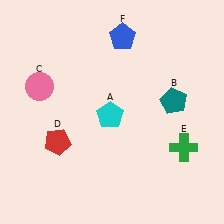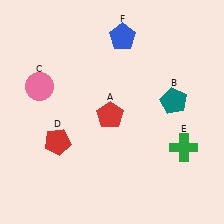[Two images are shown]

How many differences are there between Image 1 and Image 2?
There is 1 difference between the two images.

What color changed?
The pentagon (A) changed from cyan in Image 1 to red in Image 2.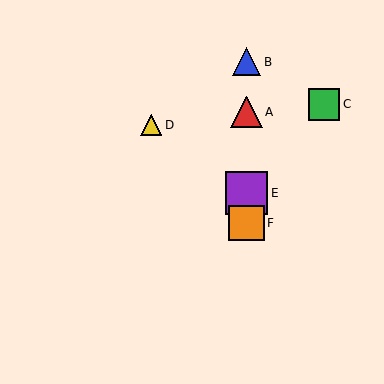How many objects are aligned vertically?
4 objects (A, B, E, F) are aligned vertically.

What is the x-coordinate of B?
Object B is at x≈247.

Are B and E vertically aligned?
Yes, both are at x≈247.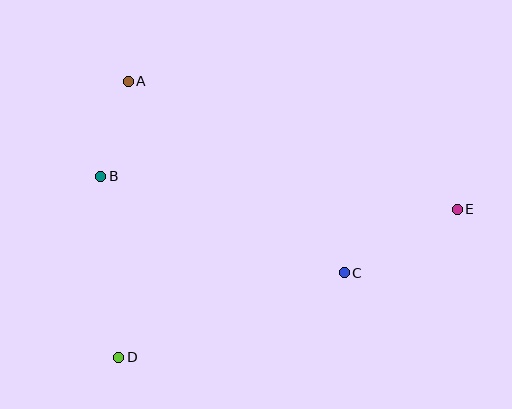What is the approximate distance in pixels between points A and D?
The distance between A and D is approximately 276 pixels.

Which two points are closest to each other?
Points A and B are closest to each other.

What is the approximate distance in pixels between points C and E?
The distance between C and E is approximately 130 pixels.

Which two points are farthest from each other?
Points D and E are farthest from each other.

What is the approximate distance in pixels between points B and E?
The distance between B and E is approximately 358 pixels.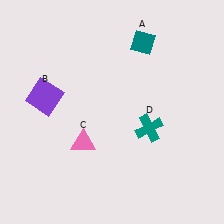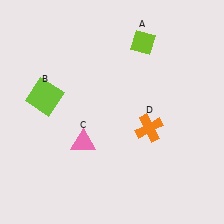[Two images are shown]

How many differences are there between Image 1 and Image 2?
There are 3 differences between the two images.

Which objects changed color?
A changed from teal to lime. B changed from purple to lime. D changed from teal to orange.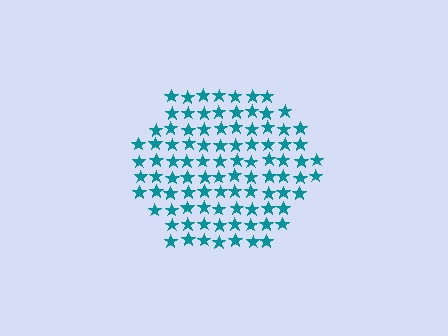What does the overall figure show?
The overall figure shows a hexagon.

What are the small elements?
The small elements are stars.